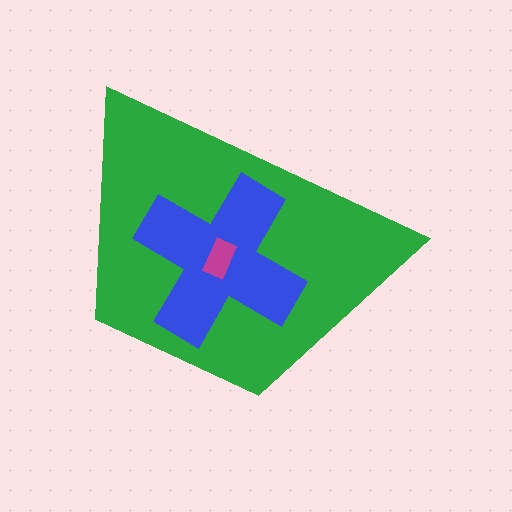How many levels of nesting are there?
3.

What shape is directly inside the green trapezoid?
The blue cross.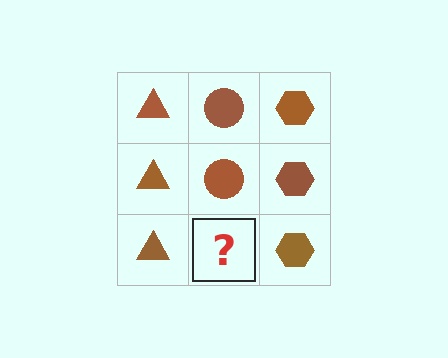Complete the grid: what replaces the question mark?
The question mark should be replaced with a brown circle.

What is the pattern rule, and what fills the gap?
The rule is that each column has a consistent shape. The gap should be filled with a brown circle.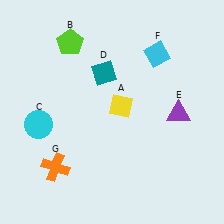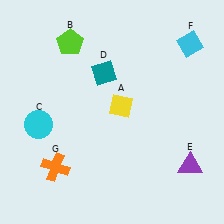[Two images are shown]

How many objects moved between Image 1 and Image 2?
2 objects moved between the two images.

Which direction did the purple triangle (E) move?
The purple triangle (E) moved down.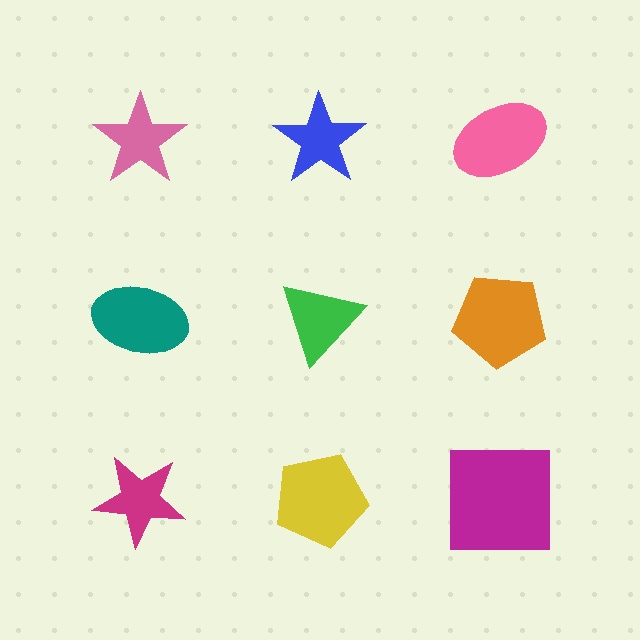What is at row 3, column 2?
A yellow pentagon.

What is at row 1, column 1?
A pink star.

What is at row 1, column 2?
A blue star.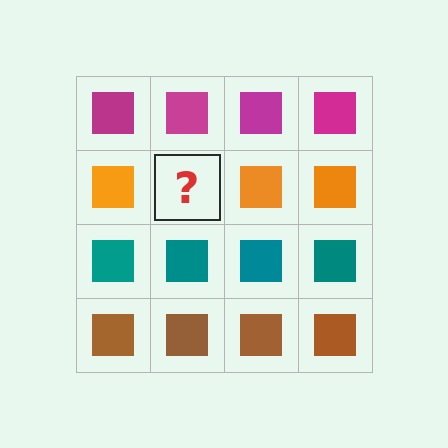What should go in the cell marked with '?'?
The missing cell should contain an orange square.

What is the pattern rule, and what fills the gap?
The rule is that each row has a consistent color. The gap should be filled with an orange square.